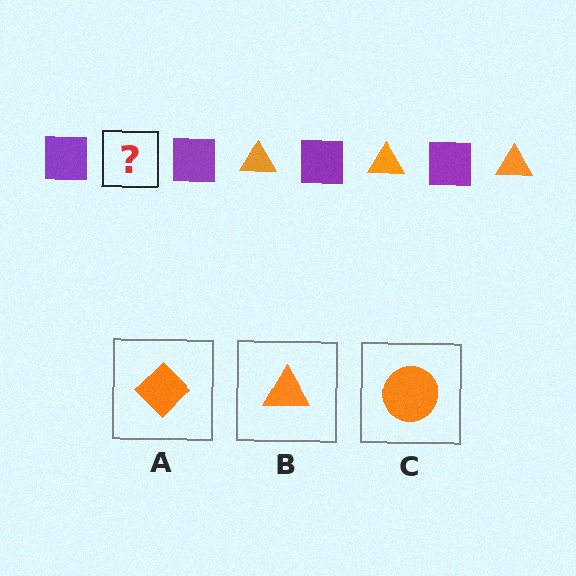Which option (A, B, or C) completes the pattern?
B.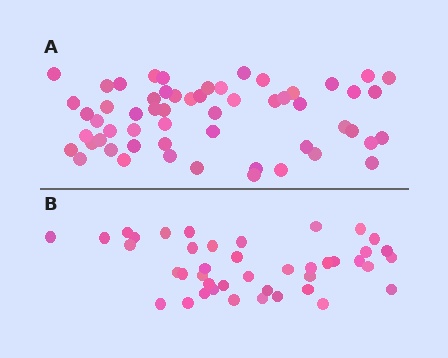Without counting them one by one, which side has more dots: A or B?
Region A (the top region) has more dots.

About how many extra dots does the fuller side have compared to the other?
Region A has approximately 15 more dots than region B.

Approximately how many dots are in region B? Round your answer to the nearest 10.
About 40 dots. (The exact count is 42, which rounds to 40.)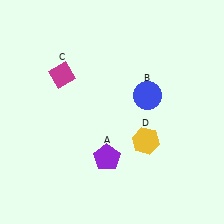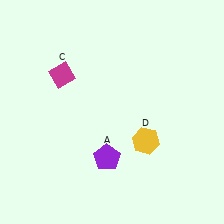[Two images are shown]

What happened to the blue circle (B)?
The blue circle (B) was removed in Image 2. It was in the top-right area of Image 1.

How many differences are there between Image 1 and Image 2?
There is 1 difference between the two images.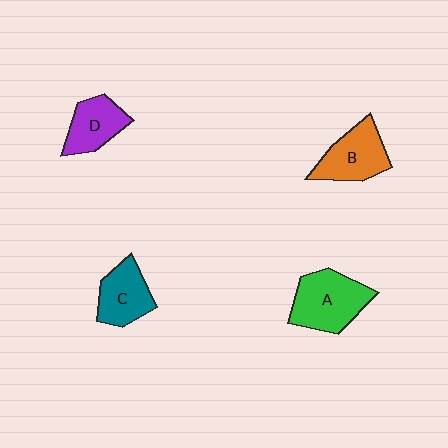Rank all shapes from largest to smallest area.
From largest to smallest: A (green), B (orange), C (teal), D (purple).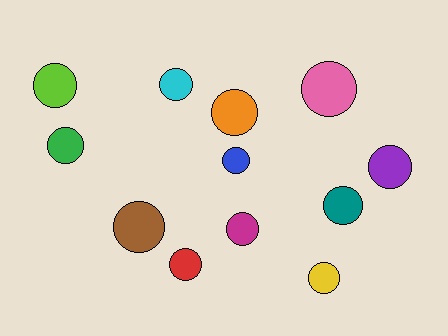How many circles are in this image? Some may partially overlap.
There are 12 circles.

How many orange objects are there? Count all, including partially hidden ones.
There is 1 orange object.